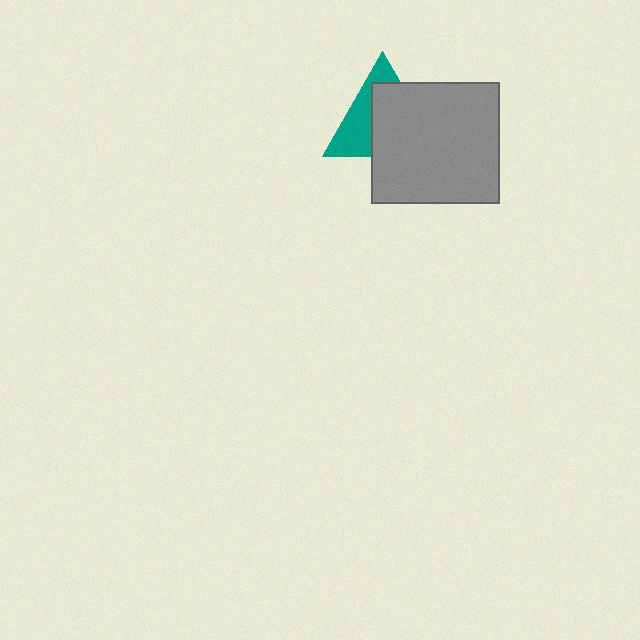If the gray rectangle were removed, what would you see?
You would see the complete teal triangle.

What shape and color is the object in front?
The object in front is a gray rectangle.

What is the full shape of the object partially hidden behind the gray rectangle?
The partially hidden object is a teal triangle.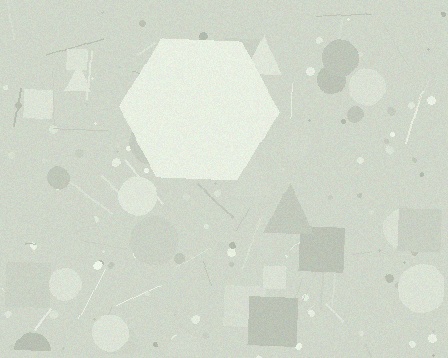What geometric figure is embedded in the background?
A hexagon is embedded in the background.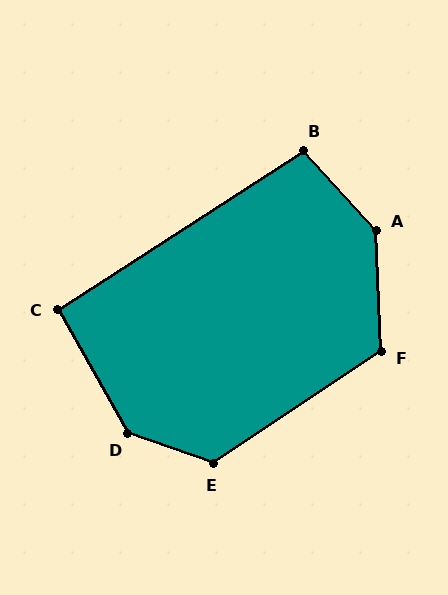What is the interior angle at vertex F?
Approximately 121 degrees (obtuse).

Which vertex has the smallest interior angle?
C, at approximately 93 degrees.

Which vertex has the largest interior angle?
A, at approximately 140 degrees.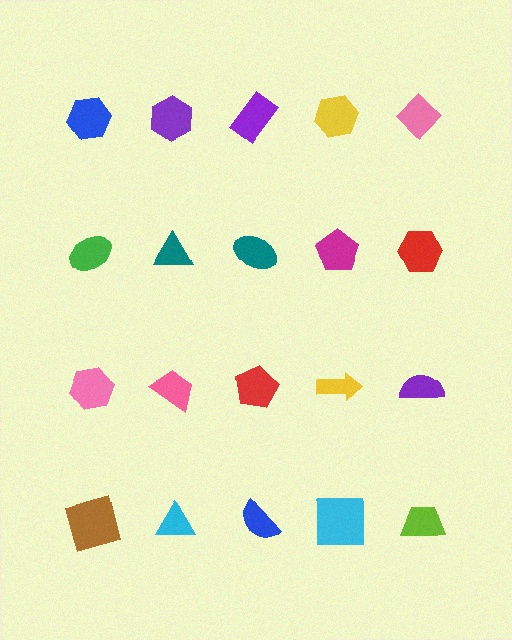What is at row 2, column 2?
A teal triangle.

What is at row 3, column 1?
A pink hexagon.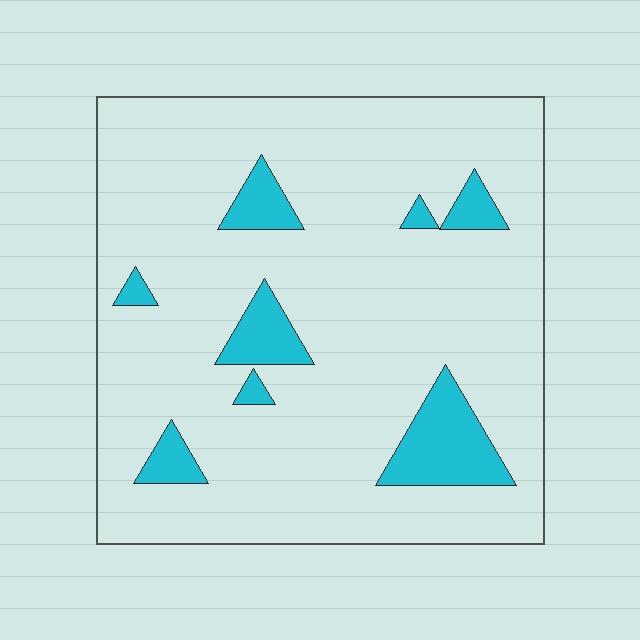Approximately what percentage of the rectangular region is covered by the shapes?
Approximately 10%.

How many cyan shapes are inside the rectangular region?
8.